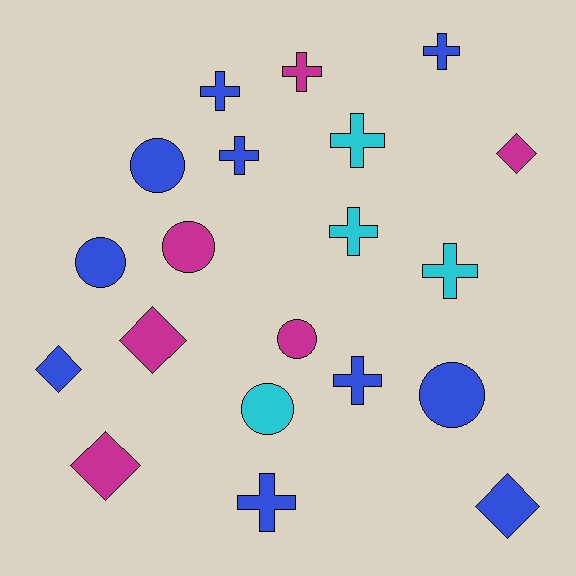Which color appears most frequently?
Blue, with 10 objects.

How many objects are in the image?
There are 20 objects.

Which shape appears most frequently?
Cross, with 9 objects.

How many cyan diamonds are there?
There are no cyan diamonds.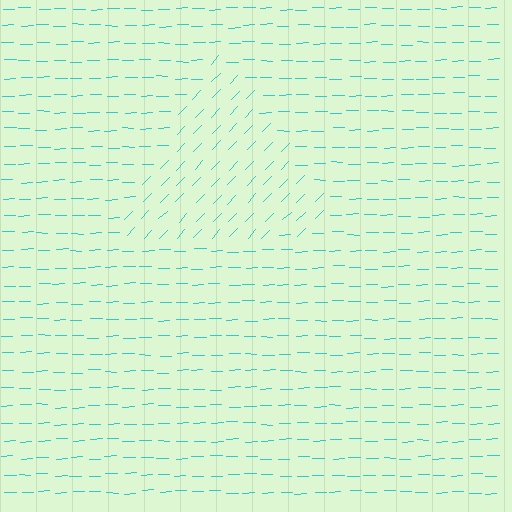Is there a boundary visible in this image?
Yes, there is a texture boundary formed by a change in line orientation.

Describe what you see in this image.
The image is filled with small cyan line segments. A triangle region in the image has lines oriented differently from the surrounding lines, creating a visible texture boundary.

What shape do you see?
I see a triangle.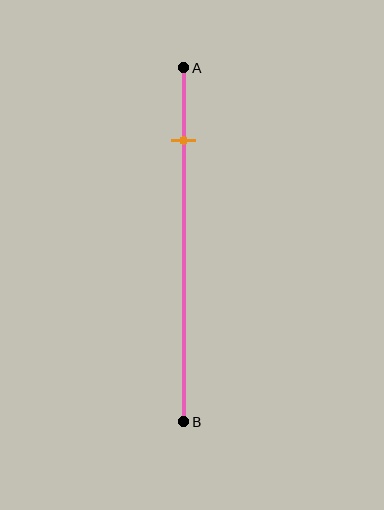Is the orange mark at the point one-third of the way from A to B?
No, the mark is at about 20% from A, not at the 33% one-third point.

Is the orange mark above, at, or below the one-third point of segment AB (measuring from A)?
The orange mark is above the one-third point of segment AB.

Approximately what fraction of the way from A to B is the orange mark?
The orange mark is approximately 20% of the way from A to B.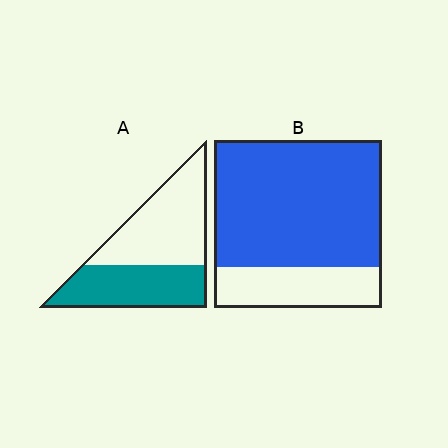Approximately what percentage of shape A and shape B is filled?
A is approximately 45% and B is approximately 75%.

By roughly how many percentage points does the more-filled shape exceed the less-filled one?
By roughly 30 percentage points (B over A).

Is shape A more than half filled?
No.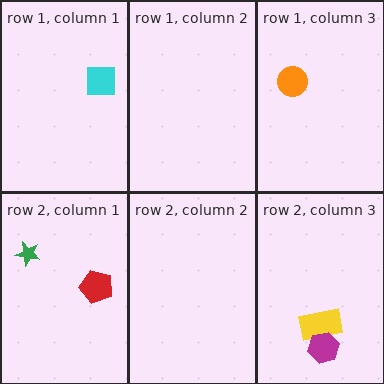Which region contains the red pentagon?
The row 2, column 1 region.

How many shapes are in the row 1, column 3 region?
1.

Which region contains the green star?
The row 2, column 1 region.